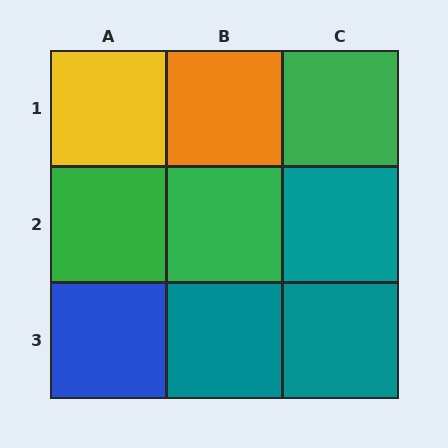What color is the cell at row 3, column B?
Teal.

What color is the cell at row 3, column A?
Blue.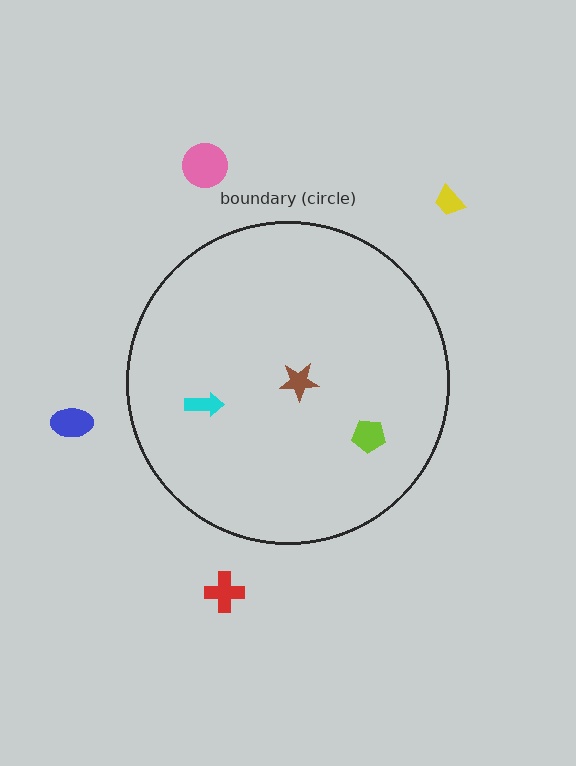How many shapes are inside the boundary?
3 inside, 4 outside.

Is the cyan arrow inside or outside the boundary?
Inside.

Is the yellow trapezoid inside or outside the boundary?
Outside.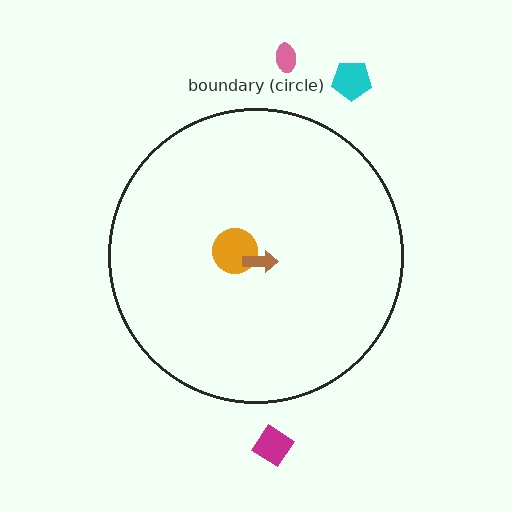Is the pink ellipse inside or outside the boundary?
Outside.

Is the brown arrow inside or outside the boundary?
Inside.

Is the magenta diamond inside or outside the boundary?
Outside.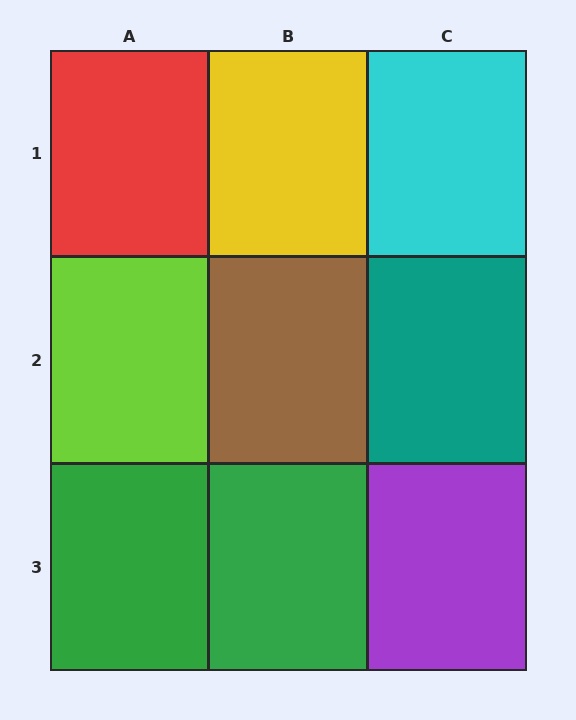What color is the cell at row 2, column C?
Teal.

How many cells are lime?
1 cell is lime.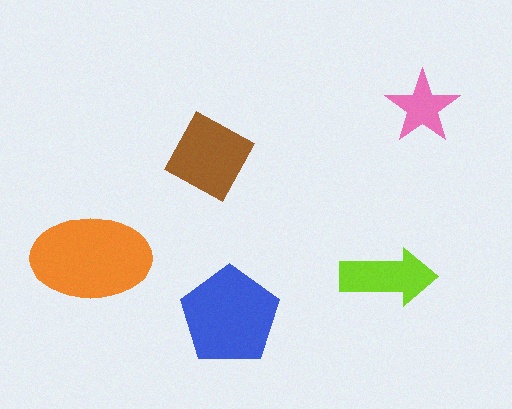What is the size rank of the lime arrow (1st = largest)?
4th.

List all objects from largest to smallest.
The orange ellipse, the blue pentagon, the brown square, the lime arrow, the pink star.